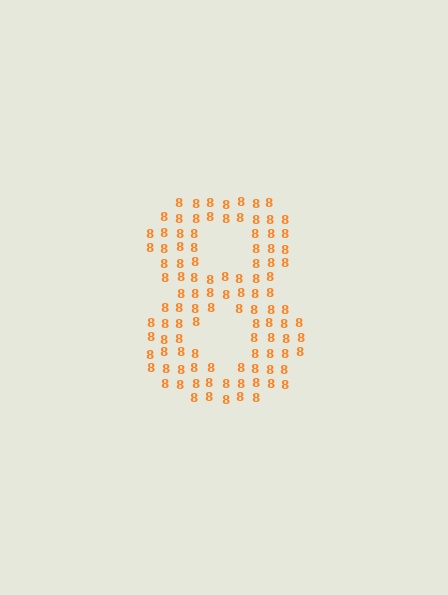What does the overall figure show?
The overall figure shows the digit 8.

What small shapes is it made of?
It is made of small digit 8's.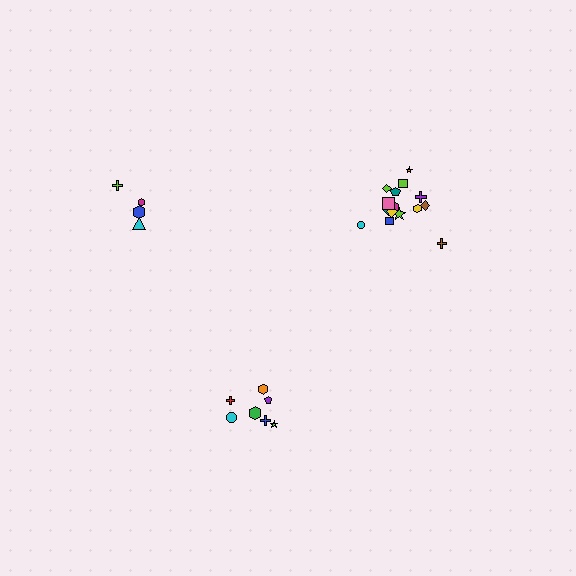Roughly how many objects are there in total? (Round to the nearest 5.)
Roughly 25 objects in total.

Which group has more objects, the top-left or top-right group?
The top-right group.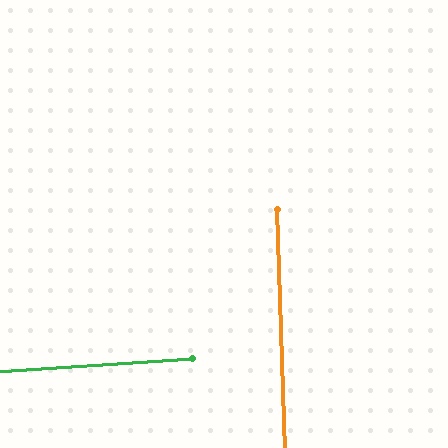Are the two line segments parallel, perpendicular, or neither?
Perpendicular — they meet at approximately 88°.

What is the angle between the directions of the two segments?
Approximately 88 degrees.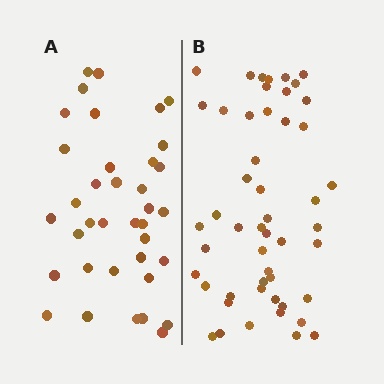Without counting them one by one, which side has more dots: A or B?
Region B (the right region) has more dots.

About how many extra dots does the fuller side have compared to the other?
Region B has approximately 15 more dots than region A.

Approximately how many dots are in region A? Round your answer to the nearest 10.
About 40 dots. (The exact count is 37, which rounds to 40.)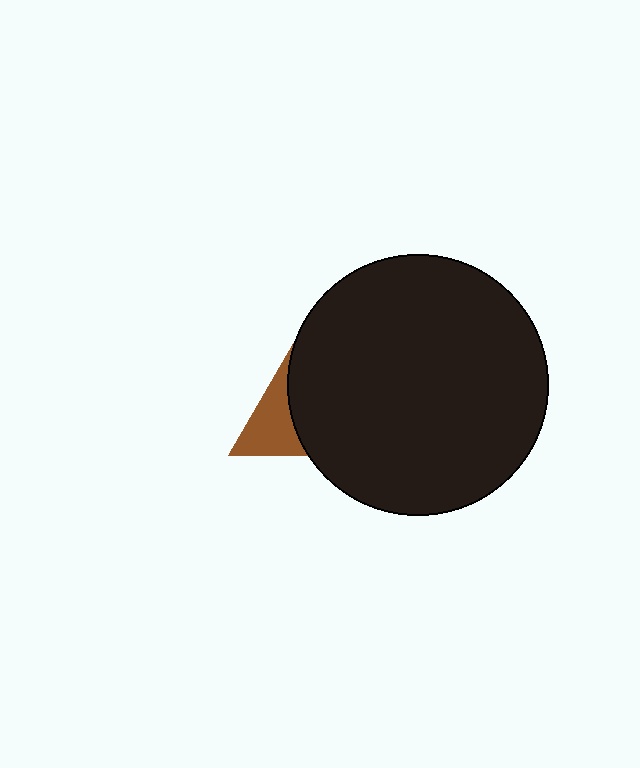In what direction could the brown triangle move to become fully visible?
The brown triangle could move left. That would shift it out from behind the black circle entirely.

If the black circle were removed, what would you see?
You would see the complete brown triangle.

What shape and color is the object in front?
The object in front is a black circle.